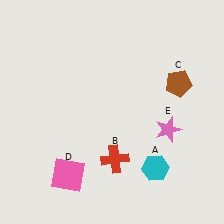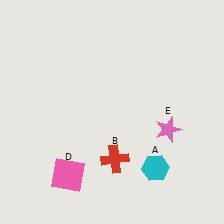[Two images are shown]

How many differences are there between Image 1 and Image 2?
There is 1 difference between the two images.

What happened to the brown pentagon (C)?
The brown pentagon (C) was removed in Image 2. It was in the top-right area of Image 1.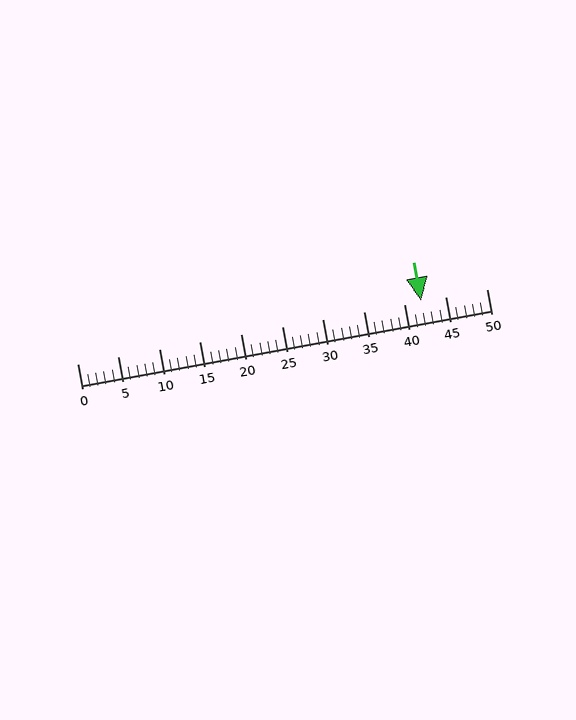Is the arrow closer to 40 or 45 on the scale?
The arrow is closer to 40.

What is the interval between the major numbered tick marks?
The major tick marks are spaced 5 units apart.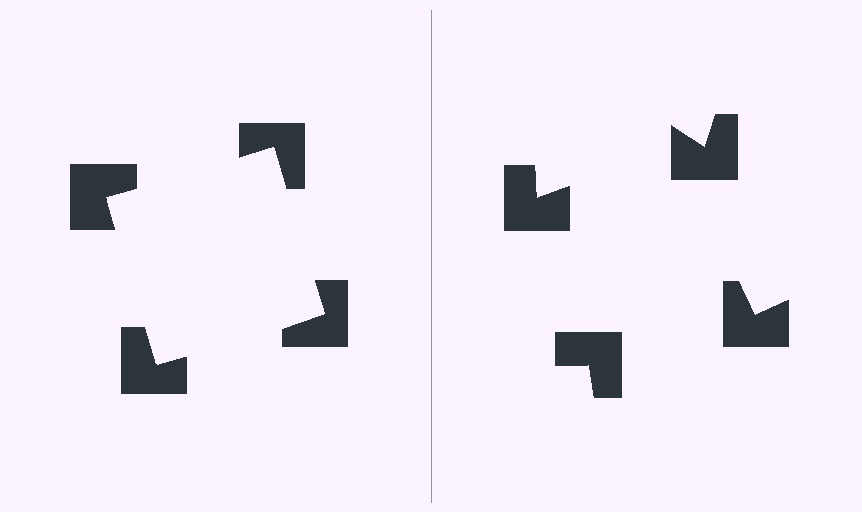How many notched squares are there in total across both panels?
8 — 4 on each side.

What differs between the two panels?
The notched squares are positioned identically on both sides; only the wedge orientations differ. On the left they align to a square; on the right they are misaligned.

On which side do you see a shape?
An illusory square appears on the left side. On the right side the wedge cuts are rotated, so no coherent shape forms.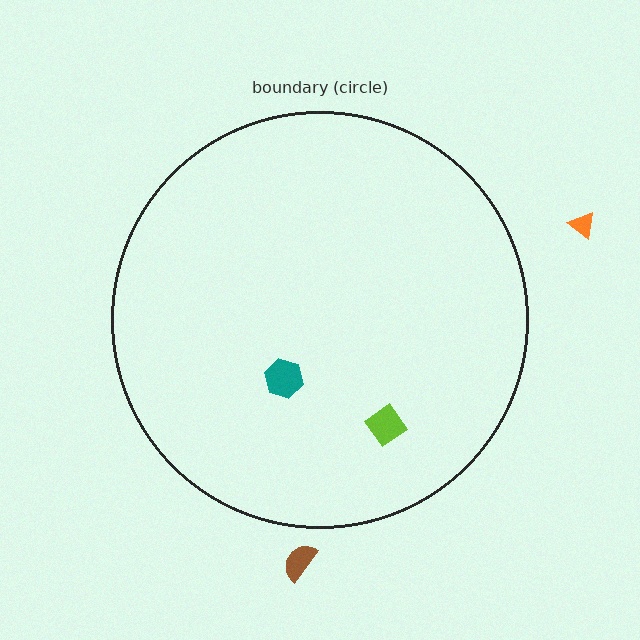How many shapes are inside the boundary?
2 inside, 2 outside.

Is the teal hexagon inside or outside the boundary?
Inside.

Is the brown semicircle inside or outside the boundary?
Outside.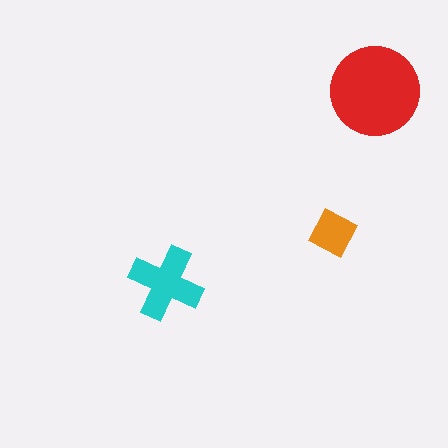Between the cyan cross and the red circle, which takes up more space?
The red circle.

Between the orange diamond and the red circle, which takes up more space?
The red circle.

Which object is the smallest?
The orange diamond.